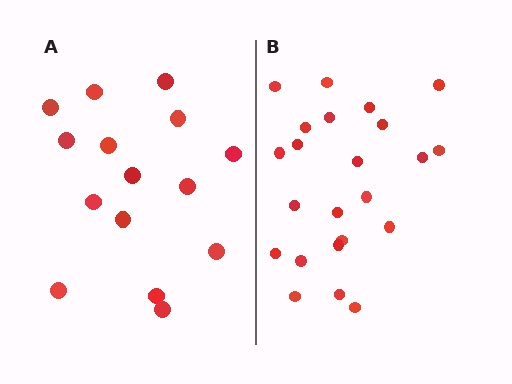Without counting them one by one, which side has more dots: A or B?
Region B (the right region) has more dots.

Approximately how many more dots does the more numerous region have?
Region B has roughly 8 or so more dots than region A.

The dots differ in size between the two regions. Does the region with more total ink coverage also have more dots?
No. Region A has more total ink coverage because its dots are larger, but region B actually contains more individual dots. Total area can be misleading — the number of items is what matters here.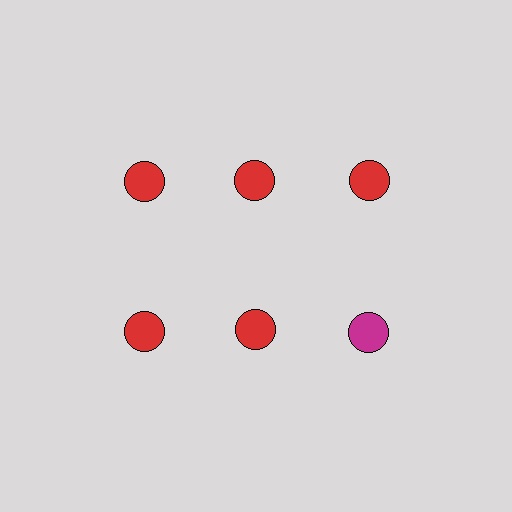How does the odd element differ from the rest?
It has a different color: magenta instead of red.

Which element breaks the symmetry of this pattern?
The magenta circle in the second row, center column breaks the symmetry. All other shapes are red circles.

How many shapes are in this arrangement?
There are 6 shapes arranged in a grid pattern.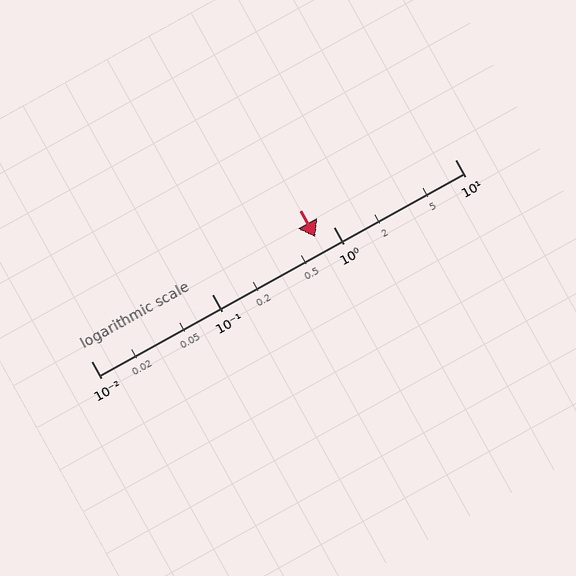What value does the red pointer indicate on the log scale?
The pointer indicates approximately 0.71.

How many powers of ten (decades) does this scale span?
The scale spans 3 decades, from 0.01 to 10.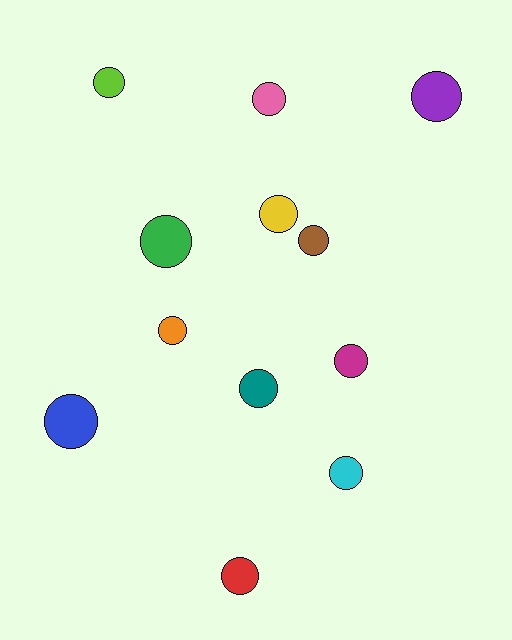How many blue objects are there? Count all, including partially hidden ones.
There is 1 blue object.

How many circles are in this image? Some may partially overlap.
There are 12 circles.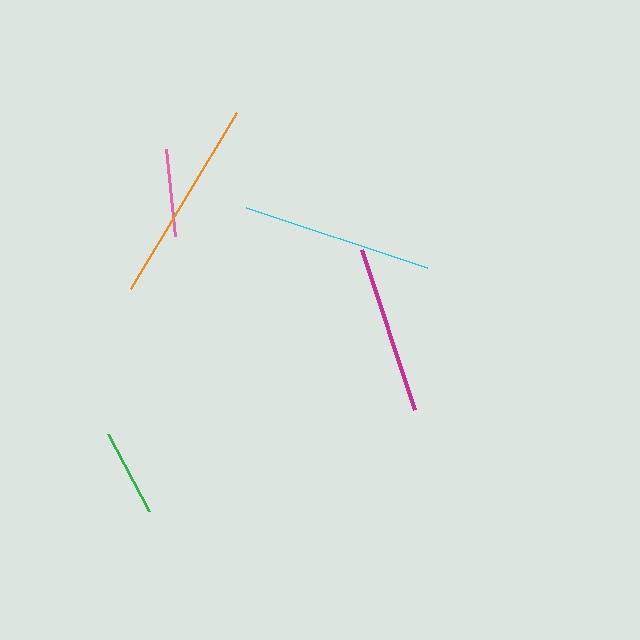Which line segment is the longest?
The orange line is the longest at approximately 206 pixels.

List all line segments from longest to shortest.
From longest to shortest: orange, cyan, magenta, pink, green.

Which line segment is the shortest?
The green line is the shortest at approximately 87 pixels.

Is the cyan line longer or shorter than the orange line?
The orange line is longer than the cyan line.